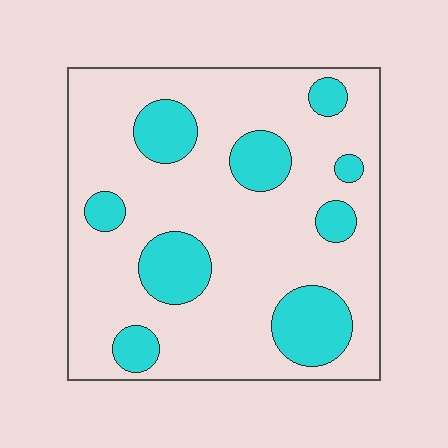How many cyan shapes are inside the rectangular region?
9.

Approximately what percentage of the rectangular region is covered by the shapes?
Approximately 25%.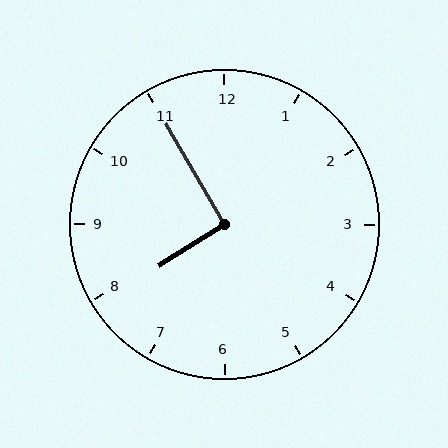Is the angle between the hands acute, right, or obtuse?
It is right.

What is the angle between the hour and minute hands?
Approximately 92 degrees.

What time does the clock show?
7:55.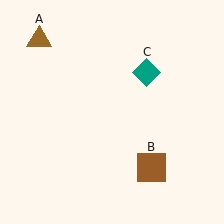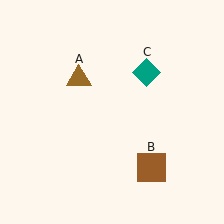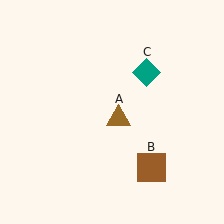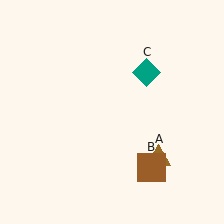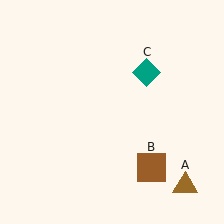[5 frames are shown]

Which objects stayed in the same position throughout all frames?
Brown square (object B) and teal diamond (object C) remained stationary.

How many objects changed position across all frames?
1 object changed position: brown triangle (object A).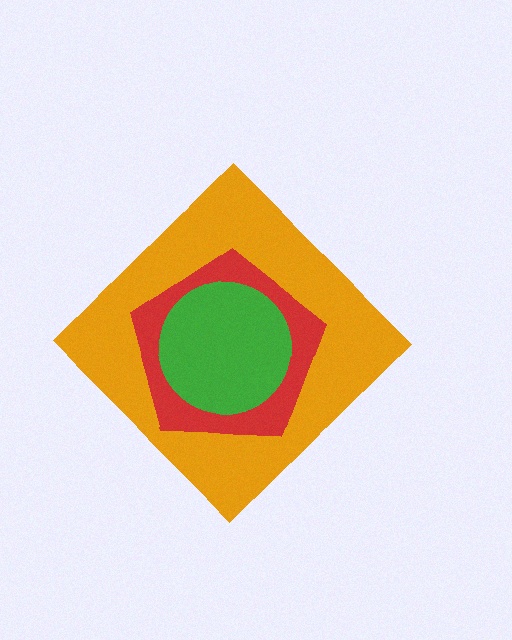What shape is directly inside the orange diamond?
The red pentagon.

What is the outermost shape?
The orange diamond.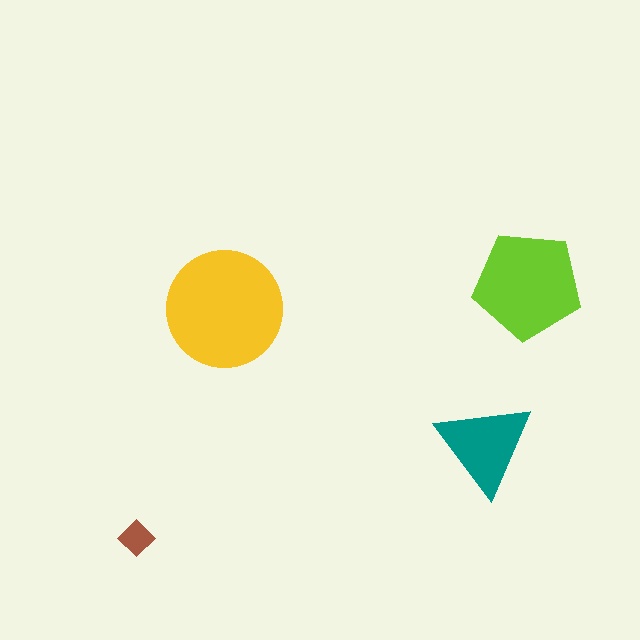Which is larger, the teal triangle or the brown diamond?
The teal triangle.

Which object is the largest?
The yellow circle.